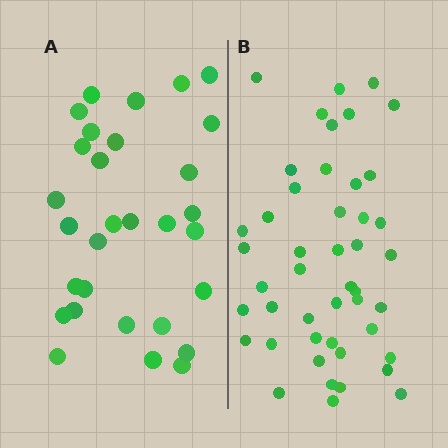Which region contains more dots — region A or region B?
Region B (the right region) has more dots.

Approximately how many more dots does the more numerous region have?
Region B has approximately 15 more dots than region A.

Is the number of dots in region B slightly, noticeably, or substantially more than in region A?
Region B has substantially more. The ratio is roughly 1.5 to 1.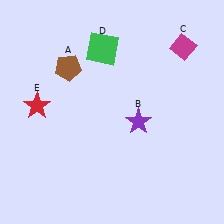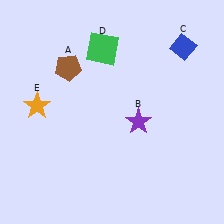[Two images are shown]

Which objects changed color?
C changed from magenta to blue. E changed from red to orange.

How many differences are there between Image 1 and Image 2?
There are 2 differences between the two images.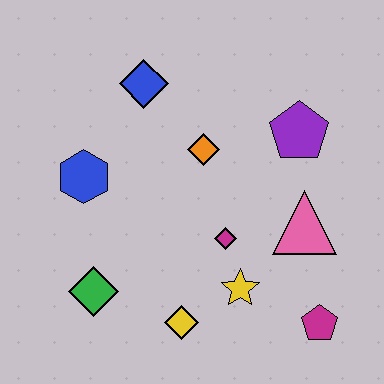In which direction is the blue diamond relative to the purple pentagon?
The blue diamond is to the left of the purple pentagon.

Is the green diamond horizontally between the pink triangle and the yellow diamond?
No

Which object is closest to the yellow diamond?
The yellow star is closest to the yellow diamond.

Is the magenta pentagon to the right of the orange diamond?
Yes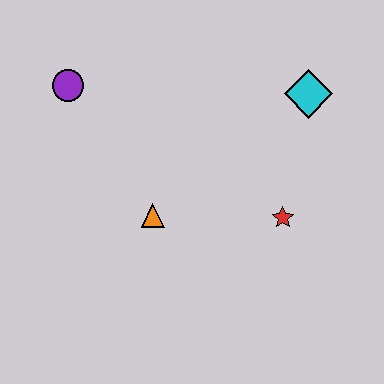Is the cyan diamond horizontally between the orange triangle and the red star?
No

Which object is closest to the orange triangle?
The red star is closest to the orange triangle.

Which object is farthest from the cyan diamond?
The purple circle is farthest from the cyan diamond.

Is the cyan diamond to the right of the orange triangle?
Yes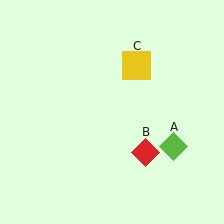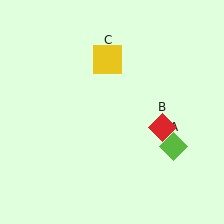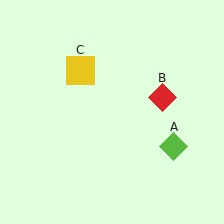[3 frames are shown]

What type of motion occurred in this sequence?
The red diamond (object B), yellow square (object C) rotated counterclockwise around the center of the scene.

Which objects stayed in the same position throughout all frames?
Lime diamond (object A) remained stationary.